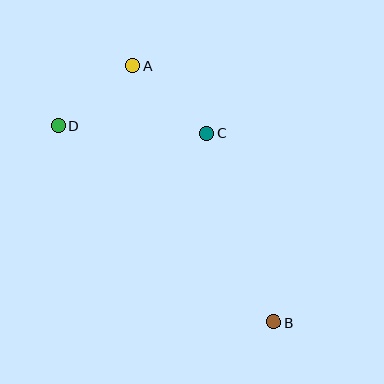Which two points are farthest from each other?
Points A and B are farthest from each other.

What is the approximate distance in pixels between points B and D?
The distance between B and D is approximately 292 pixels.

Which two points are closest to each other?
Points A and D are closest to each other.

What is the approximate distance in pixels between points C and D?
The distance between C and D is approximately 149 pixels.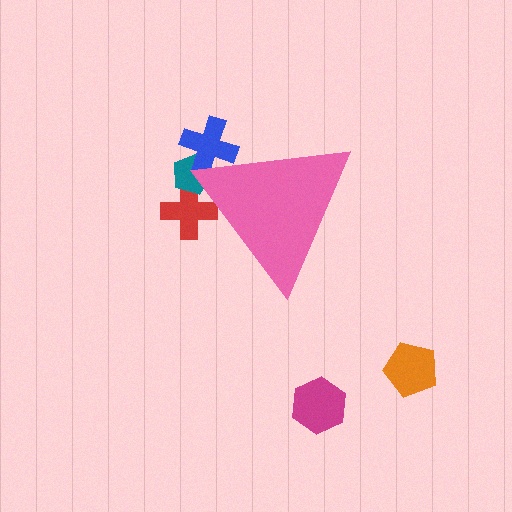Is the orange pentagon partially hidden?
No, the orange pentagon is fully visible.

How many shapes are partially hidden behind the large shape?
3 shapes are partially hidden.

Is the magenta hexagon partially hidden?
No, the magenta hexagon is fully visible.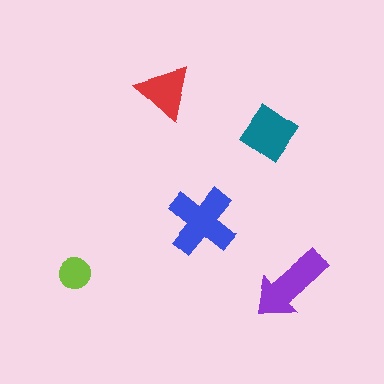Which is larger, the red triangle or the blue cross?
The blue cross.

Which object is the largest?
The blue cross.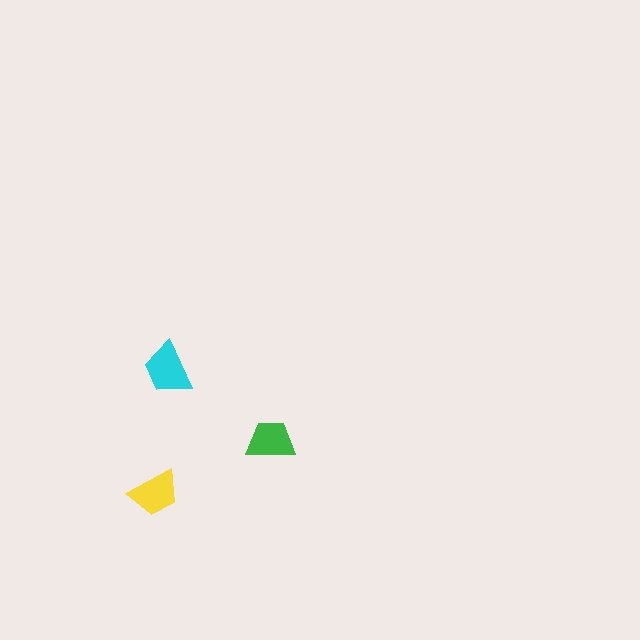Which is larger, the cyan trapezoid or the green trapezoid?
The cyan one.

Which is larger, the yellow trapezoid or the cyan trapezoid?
The cyan one.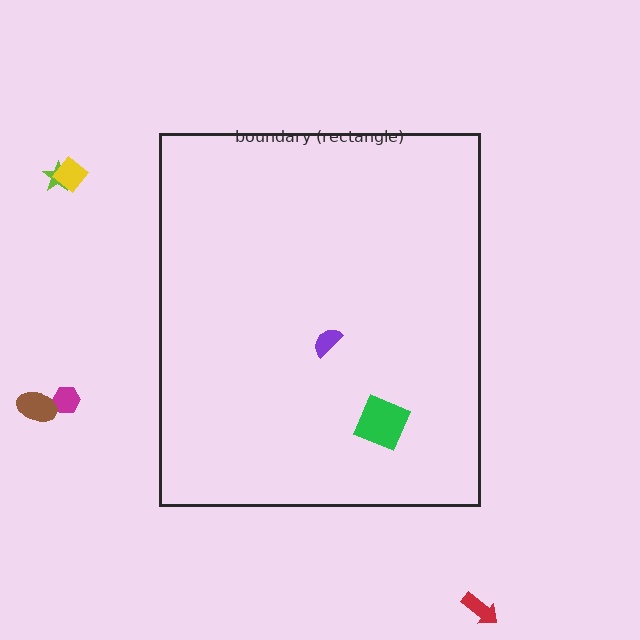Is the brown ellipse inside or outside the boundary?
Outside.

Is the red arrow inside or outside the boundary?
Outside.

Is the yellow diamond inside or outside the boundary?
Outside.